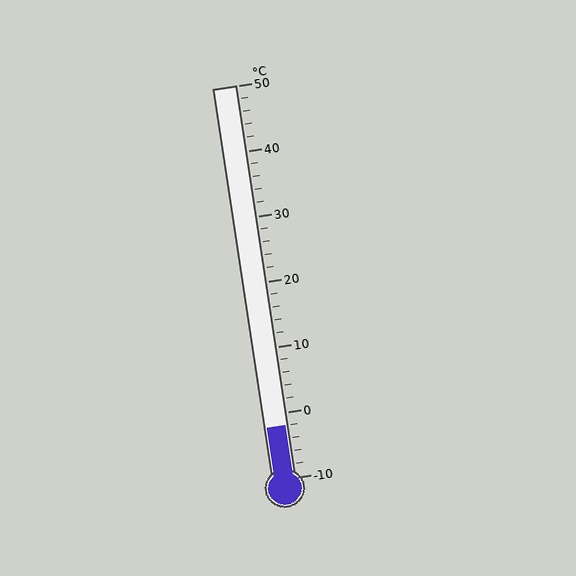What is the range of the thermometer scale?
The thermometer scale ranges from -10°C to 50°C.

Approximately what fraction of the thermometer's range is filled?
The thermometer is filled to approximately 15% of its range.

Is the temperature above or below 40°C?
The temperature is below 40°C.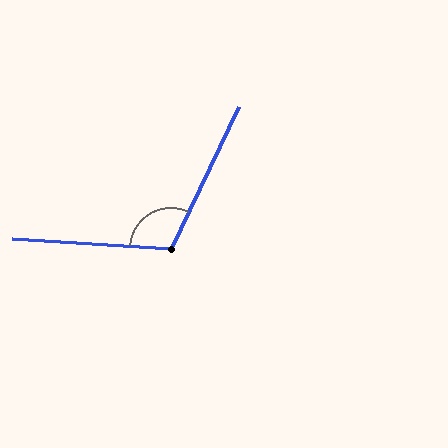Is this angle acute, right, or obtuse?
It is obtuse.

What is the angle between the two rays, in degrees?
Approximately 112 degrees.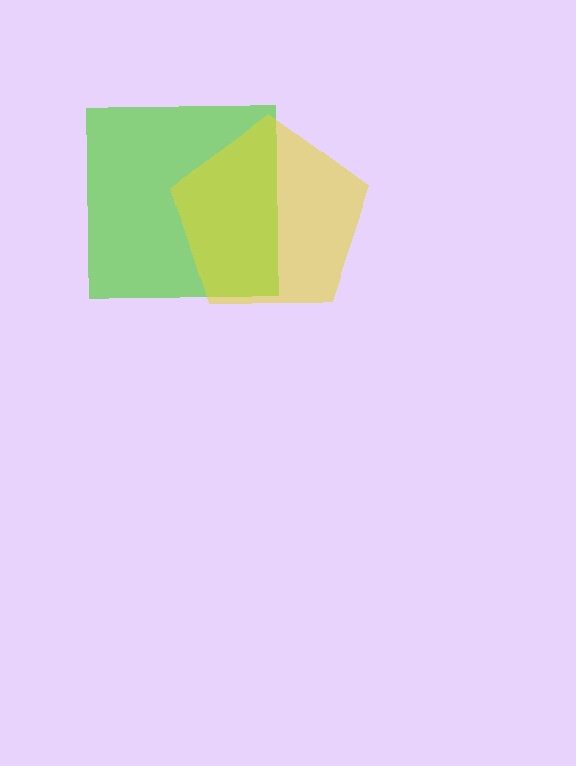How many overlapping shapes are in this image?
There are 2 overlapping shapes in the image.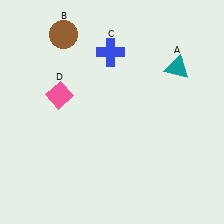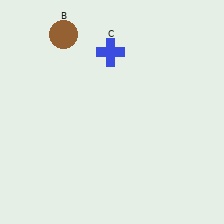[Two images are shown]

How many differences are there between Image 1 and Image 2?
There are 2 differences between the two images.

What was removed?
The teal triangle (A), the pink diamond (D) were removed in Image 2.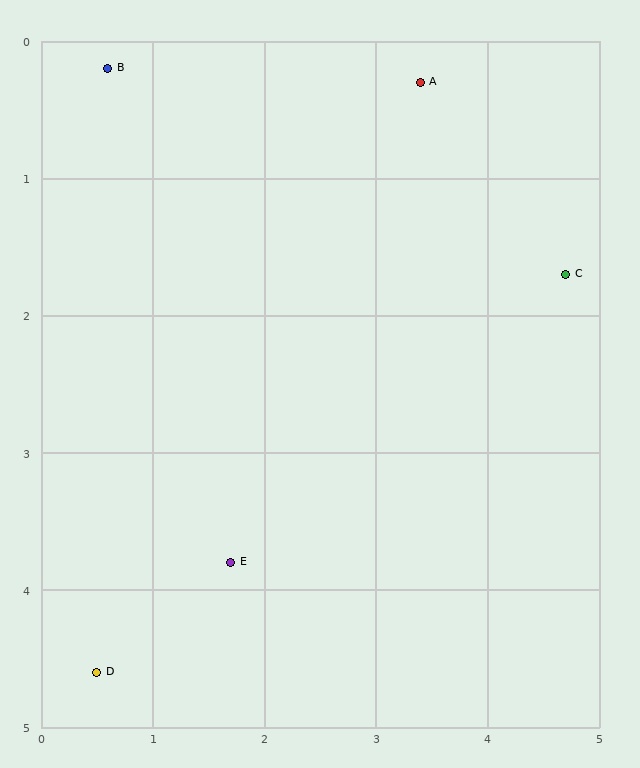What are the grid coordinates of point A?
Point A is at approximately (3.4, 0.3).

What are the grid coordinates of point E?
Point E is at approximately (1.7, 3.8).